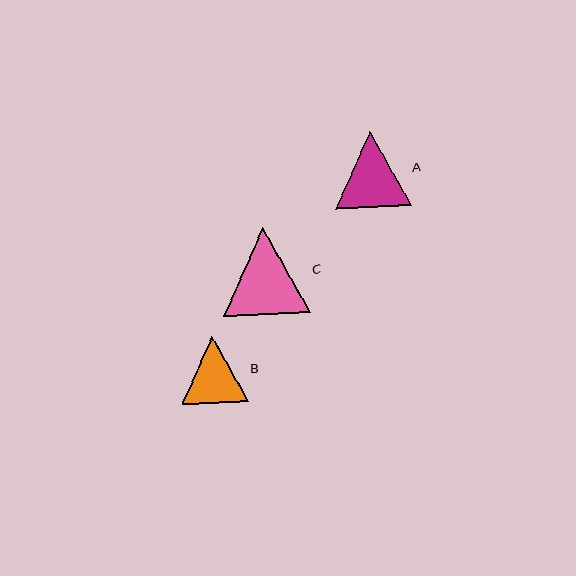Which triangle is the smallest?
Triangle B is the smallest with a size of approximately 67 pixels.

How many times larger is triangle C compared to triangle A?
Triangle C is approximately 1.1 times the size of triangle A.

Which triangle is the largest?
Triangle C is the largest with a size of approximately 87 pixels.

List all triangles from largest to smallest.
From largest to smallest: C, A, B.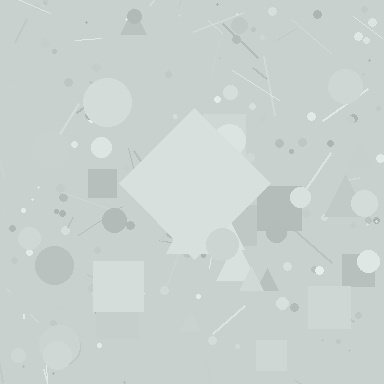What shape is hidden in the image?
A diamond is hidden in the image.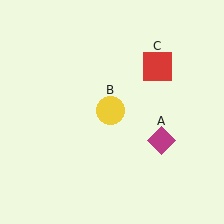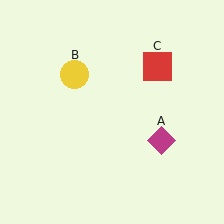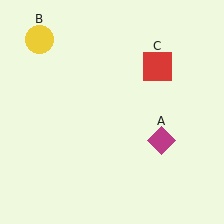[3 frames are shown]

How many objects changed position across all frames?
1 object changed position: yellow circle (object B).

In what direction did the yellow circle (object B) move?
The yellow circle (object B) moved up and to the left.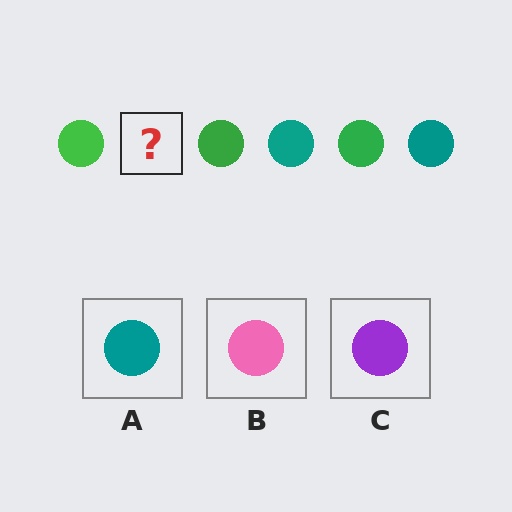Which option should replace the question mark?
Option A.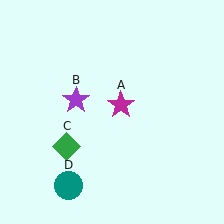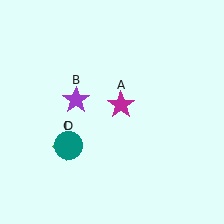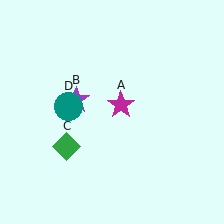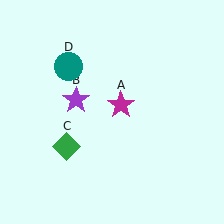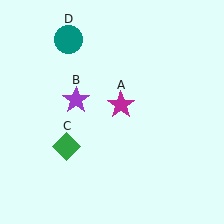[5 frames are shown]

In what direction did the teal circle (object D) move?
The teal circle (object D) moved up.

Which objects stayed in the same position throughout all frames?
Magenta star (object A) and purple star (object B) and green diamond (object C) remained stationary.